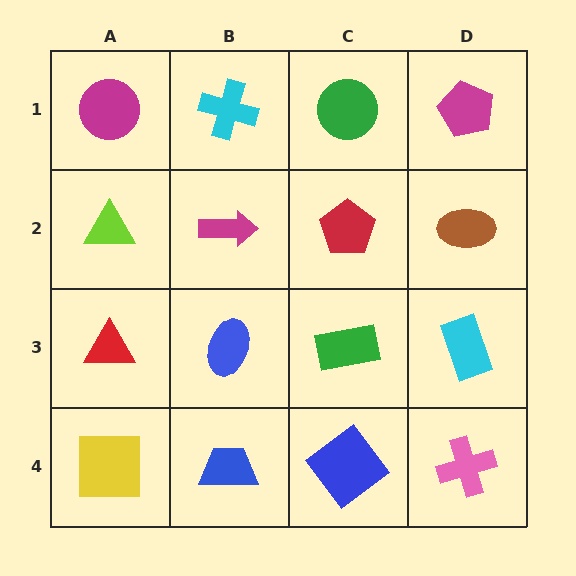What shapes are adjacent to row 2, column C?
A green circle (row 1, column C), a green rectangle (row 3, column C), a magenta arrow (row 2, column B), a brown ellipse (row 2, column D).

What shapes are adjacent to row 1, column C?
A red pentagon (row 2, column C), a cyan cross (row 1, column B), a magenta pentagon (row 1, column D).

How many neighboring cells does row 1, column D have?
2.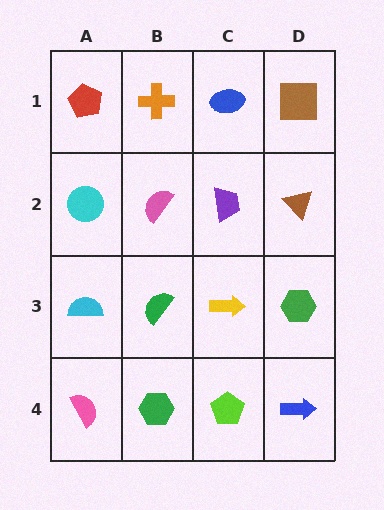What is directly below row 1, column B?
A pink semicircle.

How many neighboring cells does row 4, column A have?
2.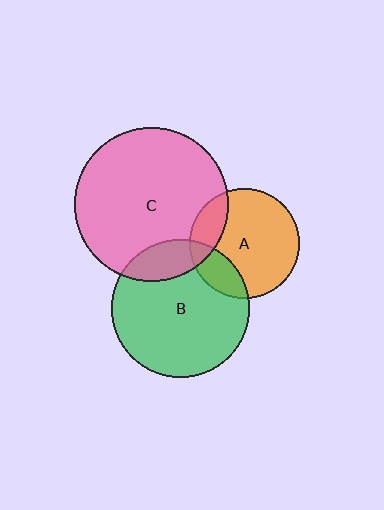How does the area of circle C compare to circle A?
Approximately 2.0 times.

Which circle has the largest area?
Circle C (pink).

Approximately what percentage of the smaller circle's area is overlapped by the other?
Approximately 20%.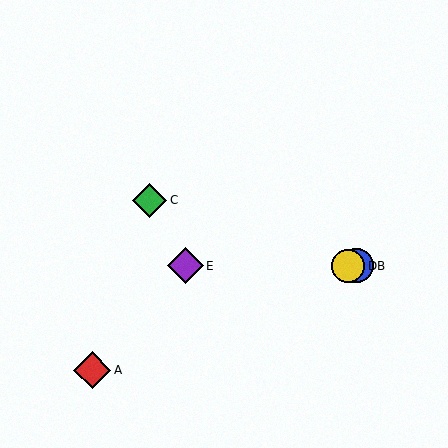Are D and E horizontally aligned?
Yes, both are at y≈266.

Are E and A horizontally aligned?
No, E is at y≈266 and A is at y≈370.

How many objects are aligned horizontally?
3 objects (B, D, E) are aligned horizontally.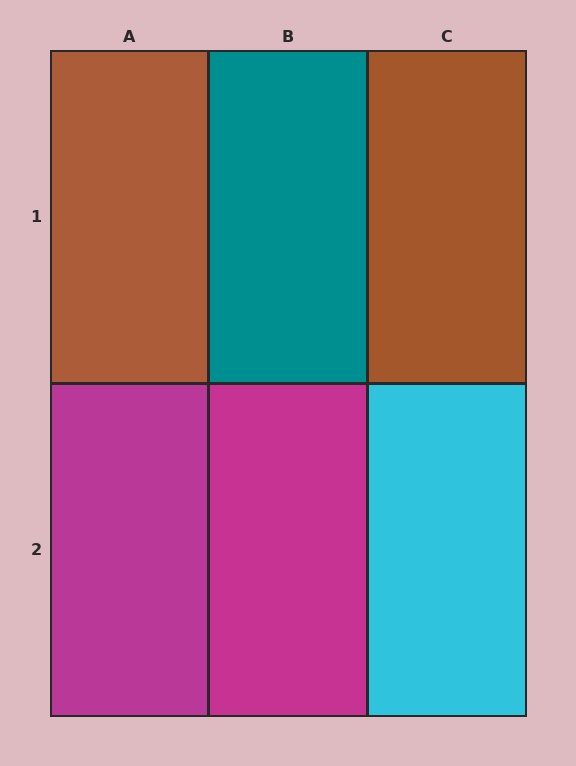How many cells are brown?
2 cells are brown.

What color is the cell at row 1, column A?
Brown.